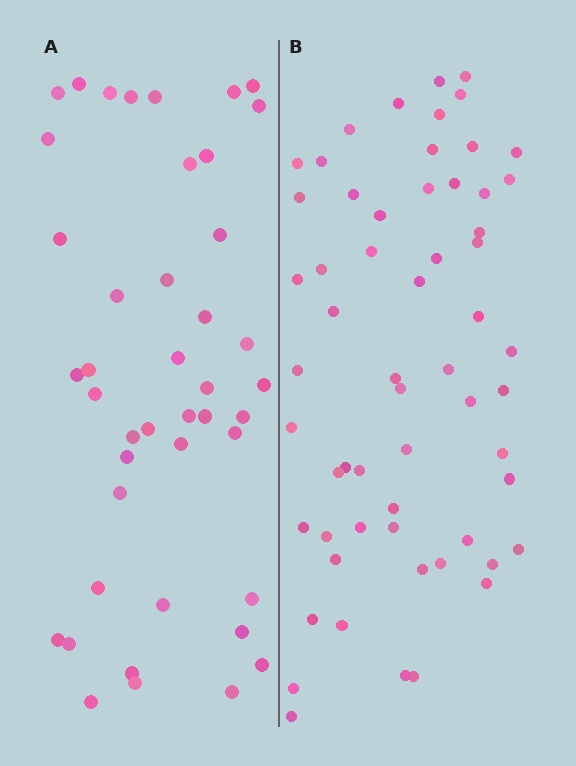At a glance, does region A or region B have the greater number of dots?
Region B (the right region) has more dots.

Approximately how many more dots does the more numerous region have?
Region B has approximately 15 more dots than region A.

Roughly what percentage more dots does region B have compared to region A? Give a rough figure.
About 35% more.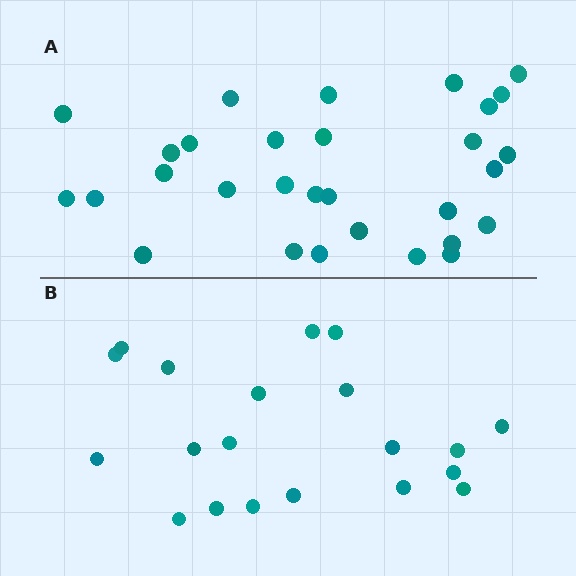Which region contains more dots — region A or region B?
Region A (the top region) has more dots.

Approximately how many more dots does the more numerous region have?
Region A has roughly 10 or so more dots than region B.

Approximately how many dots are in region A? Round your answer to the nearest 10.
About 30 dots.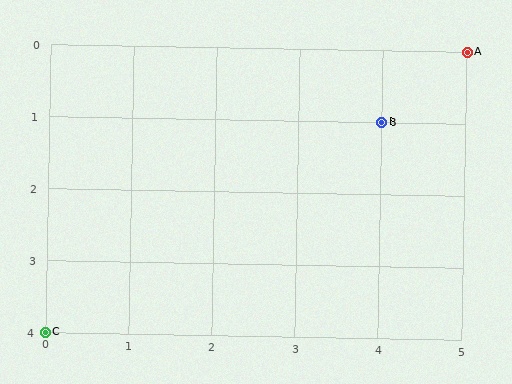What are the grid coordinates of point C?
Point C is at grid coordinates (0, 4).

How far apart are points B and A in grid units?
Points B and A are 1 column and 1 row apart (about 1.4 grid units diagonally).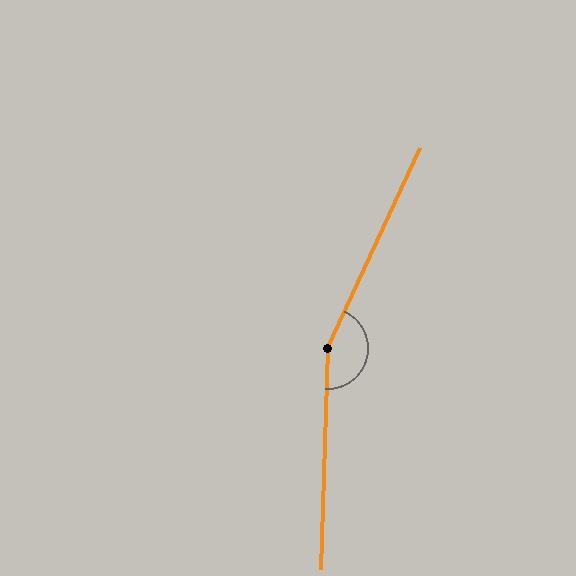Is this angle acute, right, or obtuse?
It is obtuse.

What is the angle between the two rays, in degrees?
Approximately 157 degrees.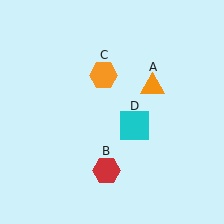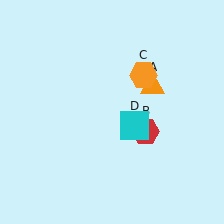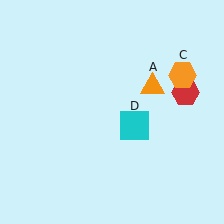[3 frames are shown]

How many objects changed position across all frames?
2 objects changed position: red hexagon (object B), orange hexagon (object C).